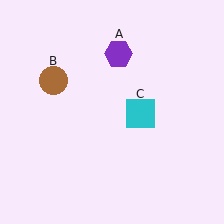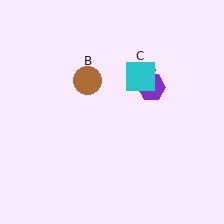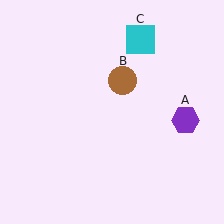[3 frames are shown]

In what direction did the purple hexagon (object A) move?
The purple hexagon (object A) moved down and to the right.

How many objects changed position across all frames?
3 objects changed position: purple hexagon (object A), brown circle (object B), cyan square (object C).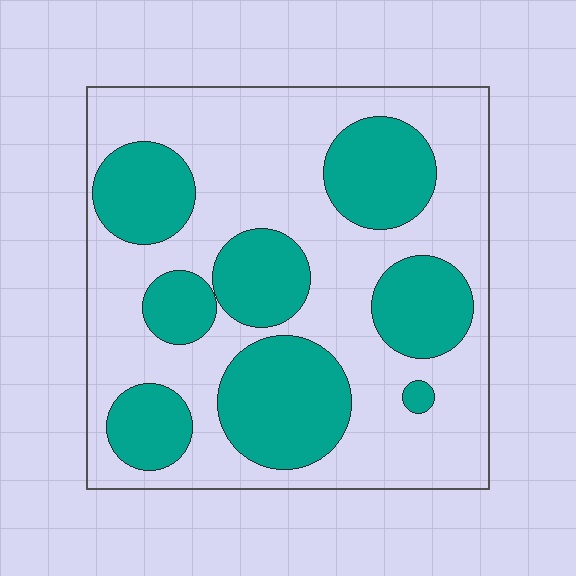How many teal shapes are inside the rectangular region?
8.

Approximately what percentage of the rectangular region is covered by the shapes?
Approximately 35%.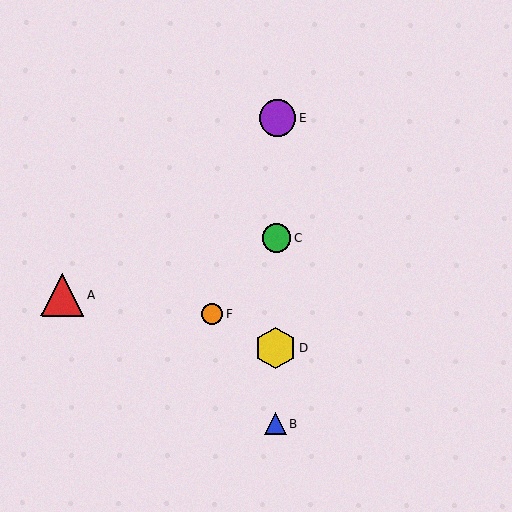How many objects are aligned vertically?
4 objects (B, C, D, E) are aligned vertically.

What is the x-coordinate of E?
Object E is at x≈277.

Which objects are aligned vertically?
Objects B, C, D, E are aligned vertically.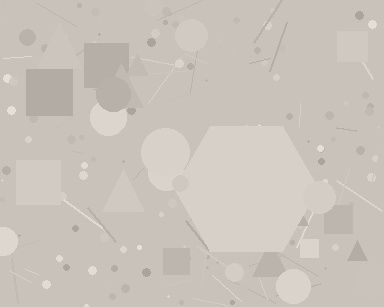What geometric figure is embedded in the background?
A hexagon is embedded in the background.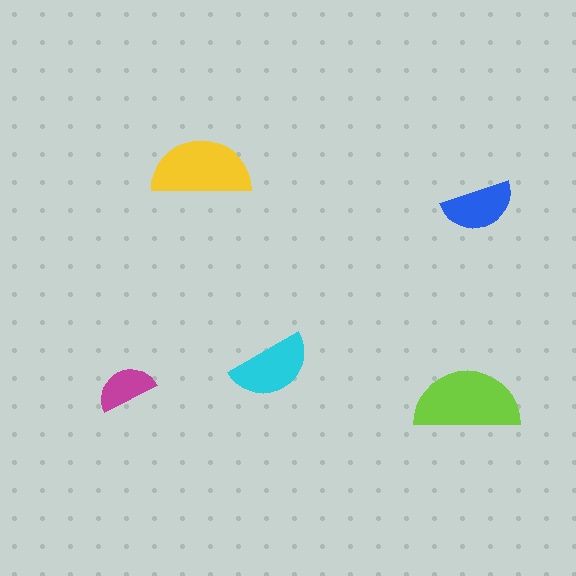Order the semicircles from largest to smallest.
the lime one, the yellow one, the cyan one, the blue one, the magenta one.